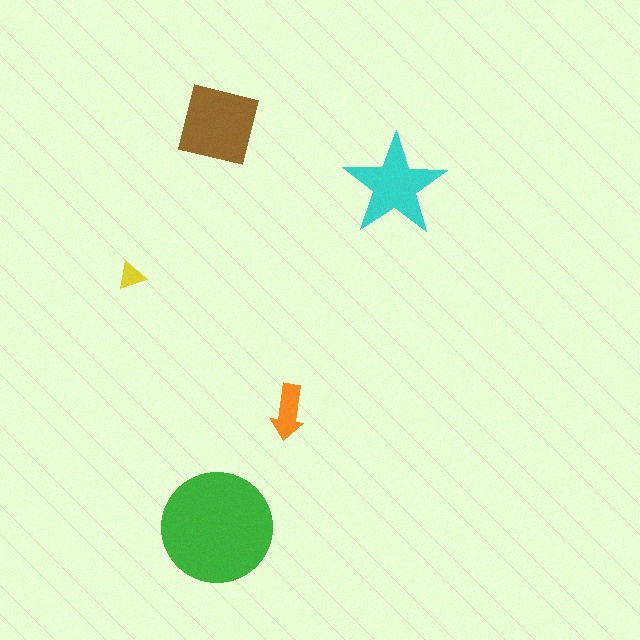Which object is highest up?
The brown square is topmost.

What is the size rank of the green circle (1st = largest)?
1st.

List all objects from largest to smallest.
The green circle, the brown square, the cyan star, the orange arrow, the yellow triangle.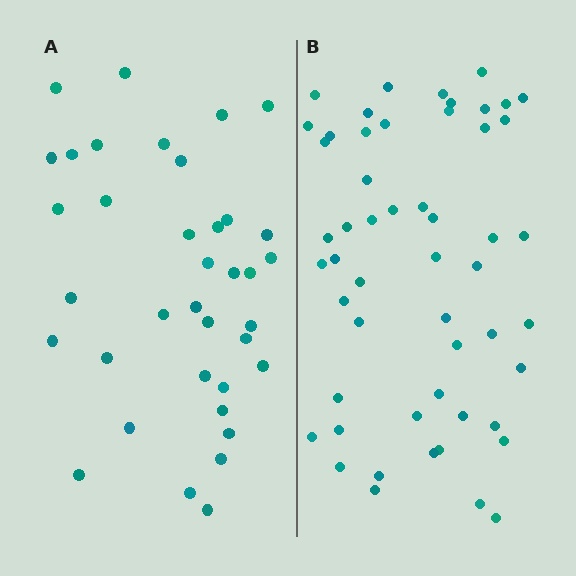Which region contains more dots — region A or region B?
Region B (the right region) has more dots.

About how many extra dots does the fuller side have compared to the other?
Region B has approximately 15 more dots than region A.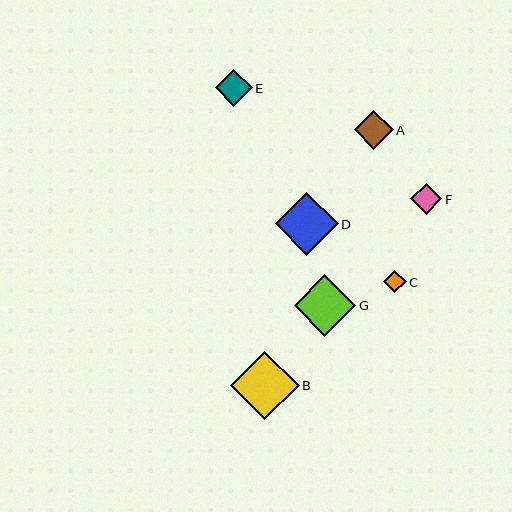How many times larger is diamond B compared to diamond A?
Diamond B is approximately 1.8 times the size of diamond A.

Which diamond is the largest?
Diamond B is the largest with a size of approximately 69 pixels.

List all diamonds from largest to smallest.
From largest to smallest: B, D, G, A, E, F, C.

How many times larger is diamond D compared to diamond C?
Diamond D is approximately 2.8 times the size of diamond C.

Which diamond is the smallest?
Diamond C is the smallest with a size of approximately 23 pixels.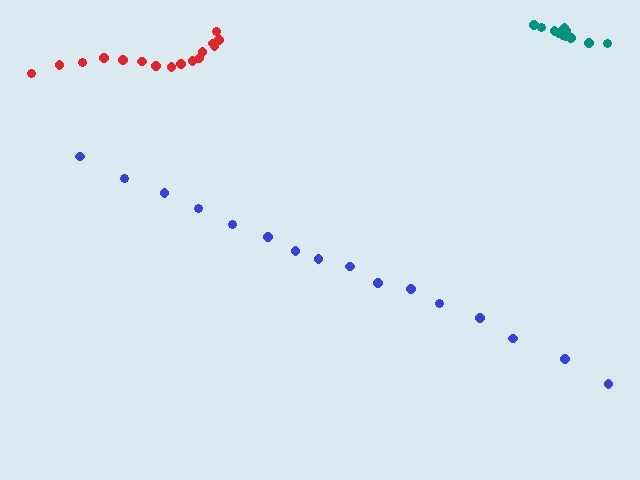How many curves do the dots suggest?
There are 3 distinct paths.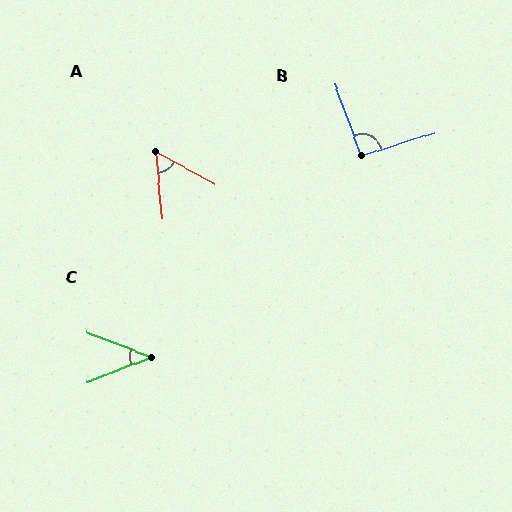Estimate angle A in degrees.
Approximately 56 degrees.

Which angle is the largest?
B, at approximately 92 degrees.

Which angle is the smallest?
C, at approximately 43 degrees.